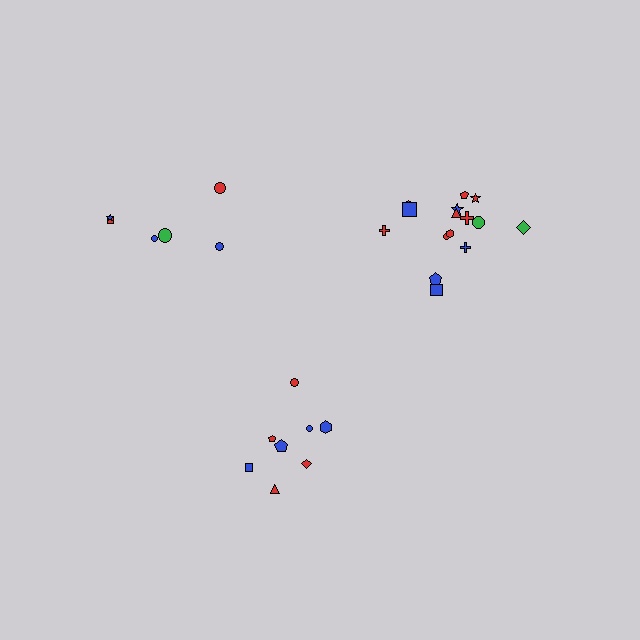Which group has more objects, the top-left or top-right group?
The top-right group.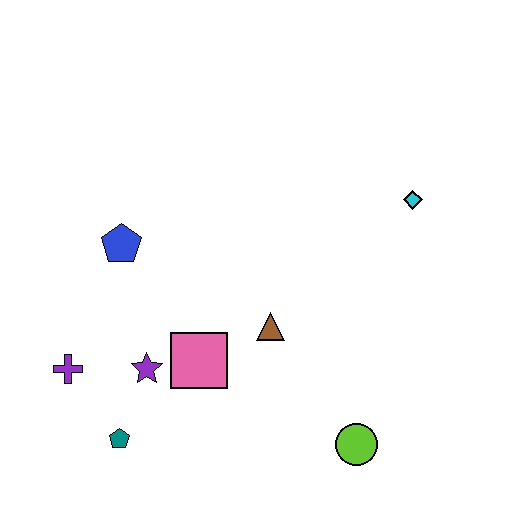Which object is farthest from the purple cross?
The cyan diamond is farthest from the purple cross.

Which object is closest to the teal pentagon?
The purple star is closest to the teal pentagon.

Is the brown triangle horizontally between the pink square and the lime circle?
Yes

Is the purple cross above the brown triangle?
No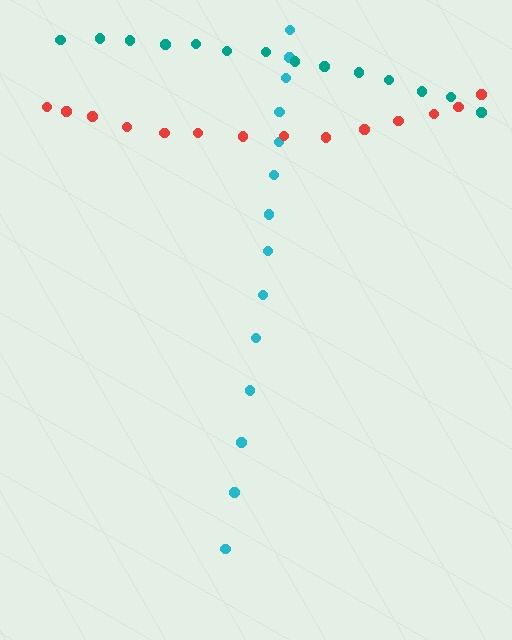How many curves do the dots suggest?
There are 3 distinct paths.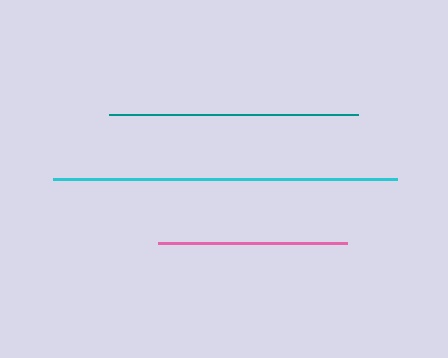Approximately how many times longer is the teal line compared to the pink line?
The teal line is approximately 1.3 times the length of the pink line.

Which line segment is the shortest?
The pink line is the shortest at approximately 188 pixels.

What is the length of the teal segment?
The teal segment is approximately 248 pixels long.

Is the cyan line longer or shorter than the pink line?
The cyan line is longer than the pink line.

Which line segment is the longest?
The cyan line is the longest at approximately 345 pixels.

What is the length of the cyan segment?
The cyan segment is approximately 345 pixels long.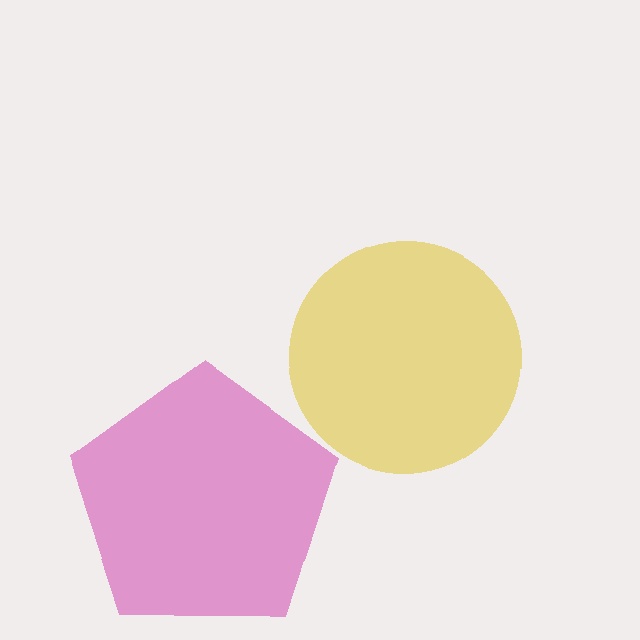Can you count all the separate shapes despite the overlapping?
Yes, there are 2 separate shapes.